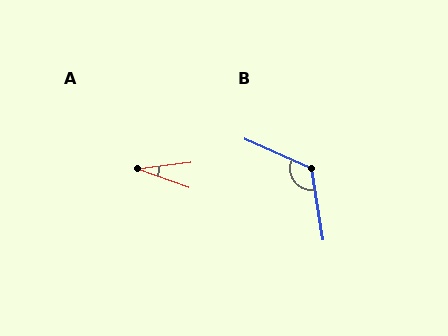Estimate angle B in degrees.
Approximately 123 degrees.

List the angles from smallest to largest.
A (27°), B (123°).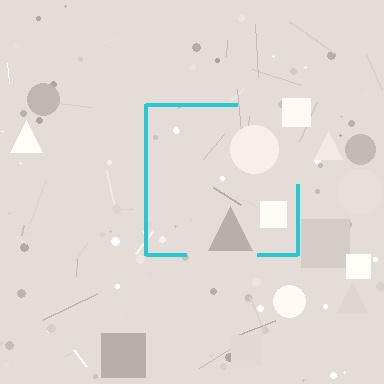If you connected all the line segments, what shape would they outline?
They would outline a square.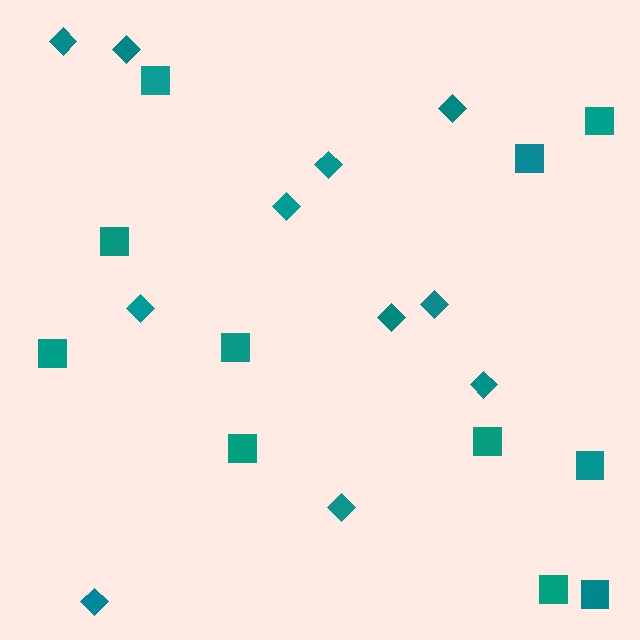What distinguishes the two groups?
There are 2 groups: one group of diamonds (11) and one group of squares (11).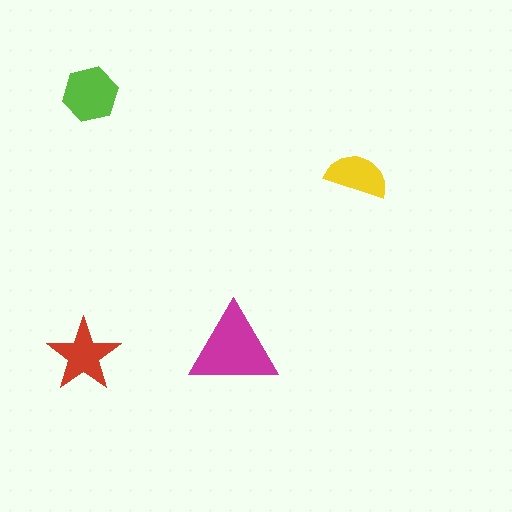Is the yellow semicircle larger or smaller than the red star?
Smaller.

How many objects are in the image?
There are 4 objects in the image.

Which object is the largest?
The magenta triangle.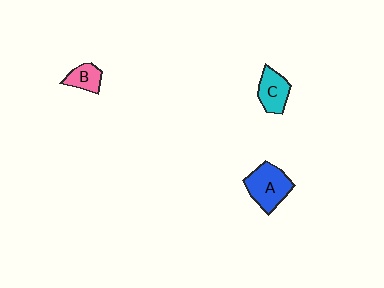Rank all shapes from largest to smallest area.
From largest to smallest: A (blue), C (cyan), B (pink).